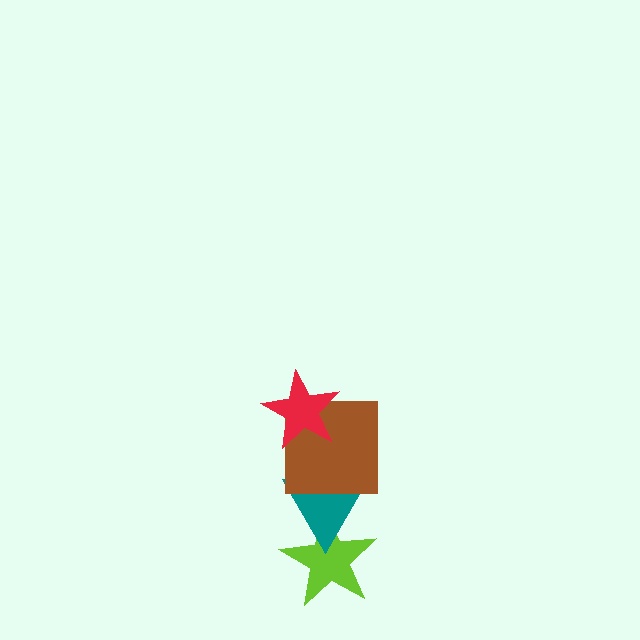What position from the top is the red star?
The red star is 1st from the top.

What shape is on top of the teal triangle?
The brown square is on top of the teal triangle.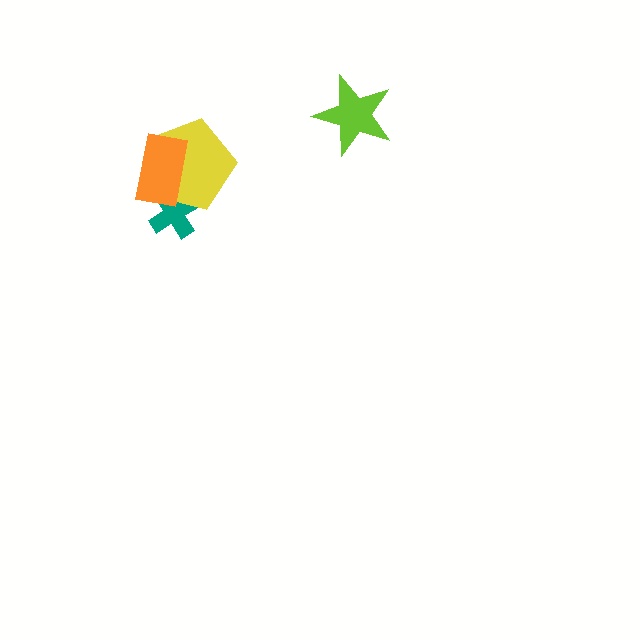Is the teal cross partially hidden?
Yes, it is partially covered by another shape.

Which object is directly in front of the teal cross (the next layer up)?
The yellow pentagon is directly in front of the teal cross.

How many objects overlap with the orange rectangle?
2 objects overlap with the orange rectangle.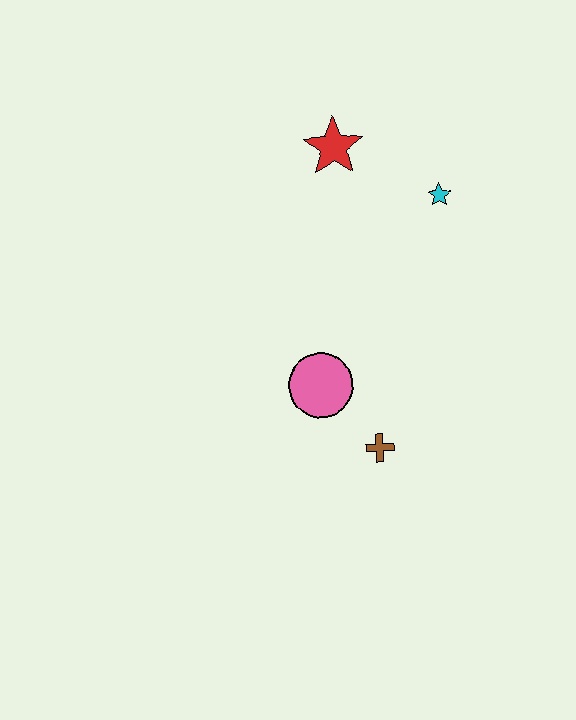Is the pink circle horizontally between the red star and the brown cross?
No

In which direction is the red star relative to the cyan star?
The red star is to the left of the cyan star.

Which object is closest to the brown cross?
The pink circle is closest to the brown cross.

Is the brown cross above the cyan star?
No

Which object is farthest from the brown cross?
The red star is farthest from the brown cross.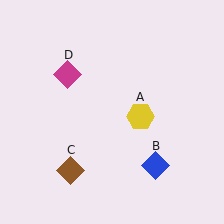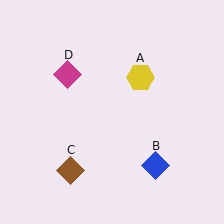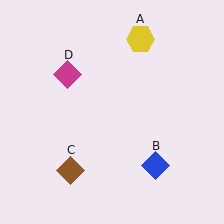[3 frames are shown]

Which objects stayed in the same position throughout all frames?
Blue diamond (object B) and brown diamond (object C) and magenta diamond (object D) remained stationary.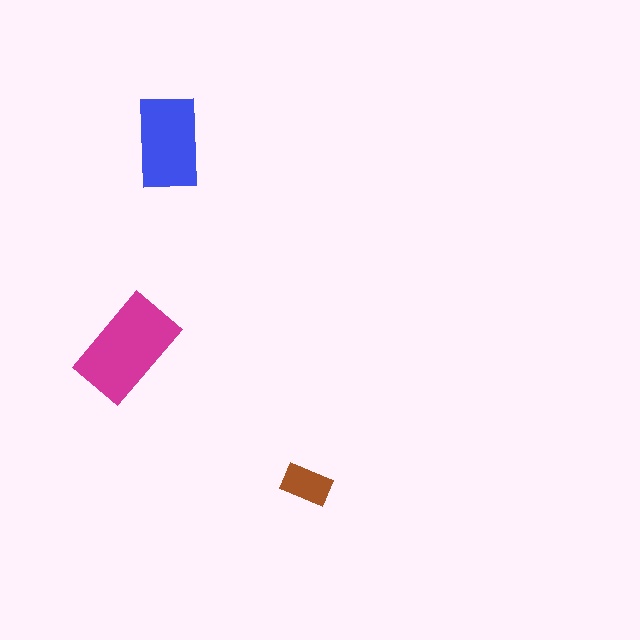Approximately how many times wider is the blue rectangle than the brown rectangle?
About 2 times wider.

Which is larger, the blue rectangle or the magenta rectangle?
The magenta one.